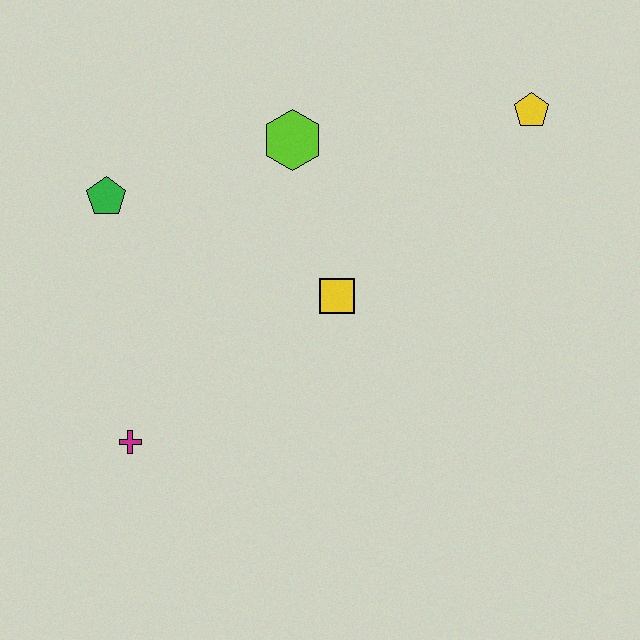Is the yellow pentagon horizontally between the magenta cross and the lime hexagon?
No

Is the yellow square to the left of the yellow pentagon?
Yes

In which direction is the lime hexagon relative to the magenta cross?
The lime hexagon is above the magenta cross.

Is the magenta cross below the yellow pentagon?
Yes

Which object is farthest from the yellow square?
The yellow pentagon is farthest from the yellow square.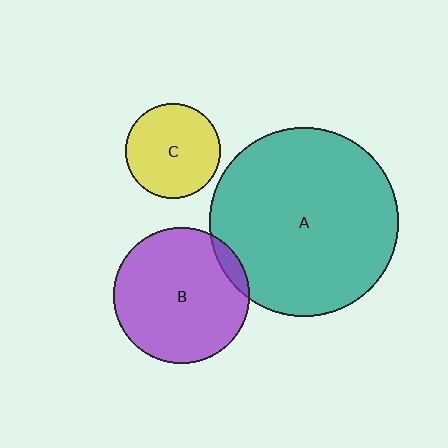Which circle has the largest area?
Circle A (teal).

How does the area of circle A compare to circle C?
Approximately 3.9 times.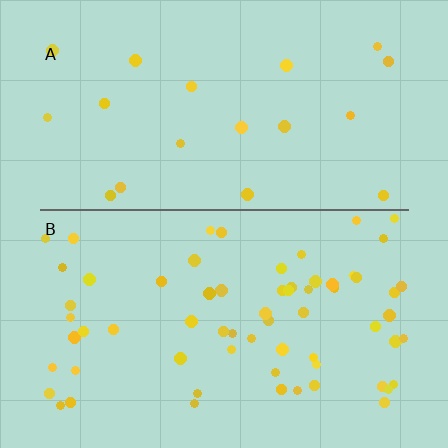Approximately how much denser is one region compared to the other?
Approximately 3.3× — region B over region A.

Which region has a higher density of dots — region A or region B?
B (the bottom).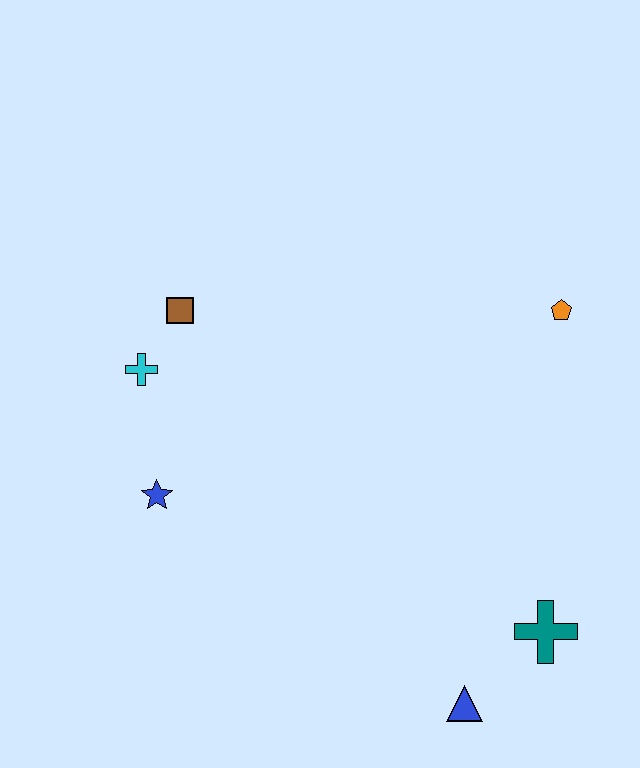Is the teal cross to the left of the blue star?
No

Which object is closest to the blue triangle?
The teal cross is closest to the blue triangle.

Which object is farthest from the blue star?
The orange pentagon is farthest from the blue star.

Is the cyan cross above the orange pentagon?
No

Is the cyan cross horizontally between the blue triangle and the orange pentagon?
No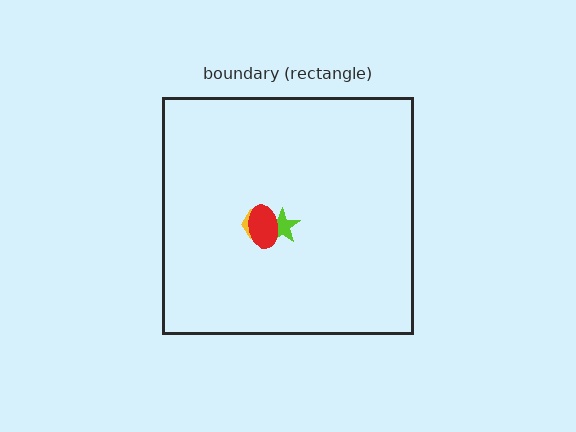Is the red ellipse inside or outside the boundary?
Inside.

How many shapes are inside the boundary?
3 inside, 0 outside.